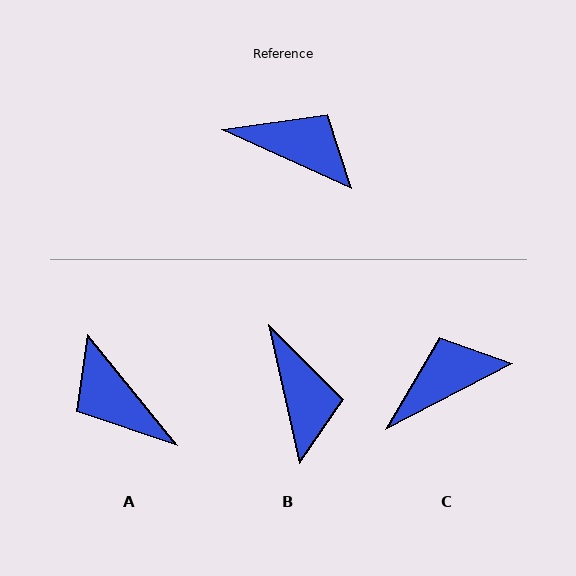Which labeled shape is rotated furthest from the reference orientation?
A, about 154 degrees away.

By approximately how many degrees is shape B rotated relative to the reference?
Approximately 53 degrees clockwise.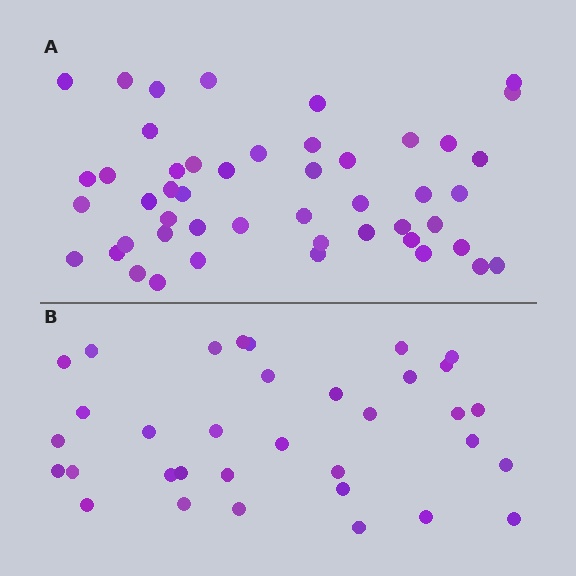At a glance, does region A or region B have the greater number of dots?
Region A (the top region) has more dots.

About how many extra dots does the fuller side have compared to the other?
Region A has approximately 15 more dots than region B.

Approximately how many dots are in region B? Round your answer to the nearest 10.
About 30 dots. (The exact count is 34, which rounds to 30.)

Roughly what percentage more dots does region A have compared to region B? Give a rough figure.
About 40% more.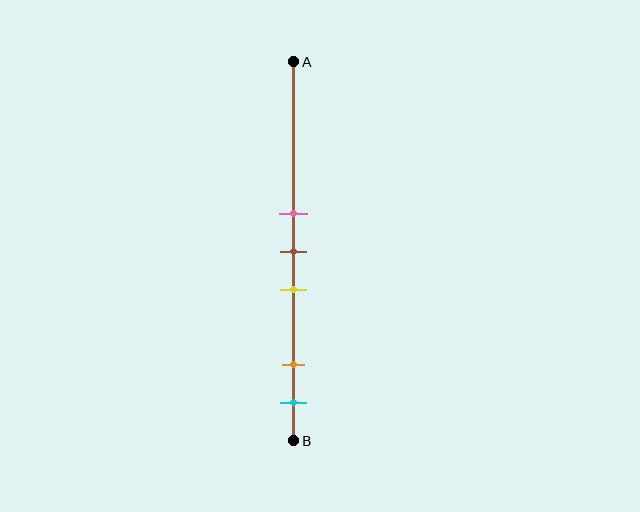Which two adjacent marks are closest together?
The pink and brown marks are the closest adjacent pair.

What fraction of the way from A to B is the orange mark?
The orange mark is approximately 80% (0.8) of the way from A to B.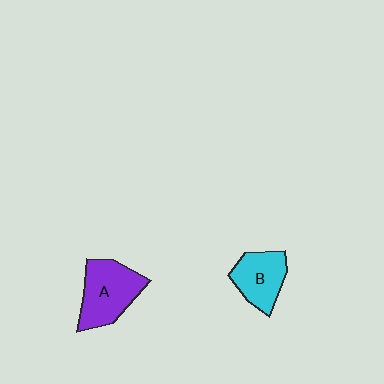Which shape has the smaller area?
Shape B (cyan).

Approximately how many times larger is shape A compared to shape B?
Approximately 1.3 times.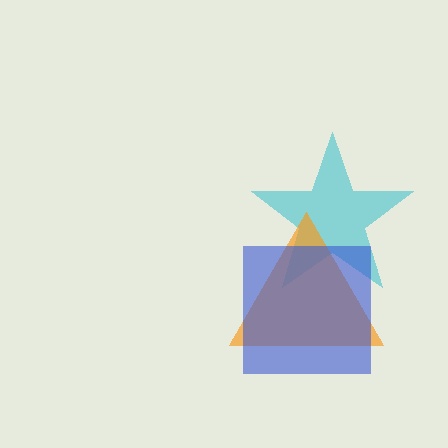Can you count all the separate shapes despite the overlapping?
Yes, there are 3 separate shapes.